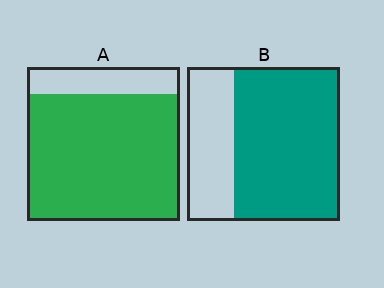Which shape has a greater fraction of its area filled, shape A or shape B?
Shape A.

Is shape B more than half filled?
Yes.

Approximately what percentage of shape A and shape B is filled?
A is approximately 80% and B is approximately 70%.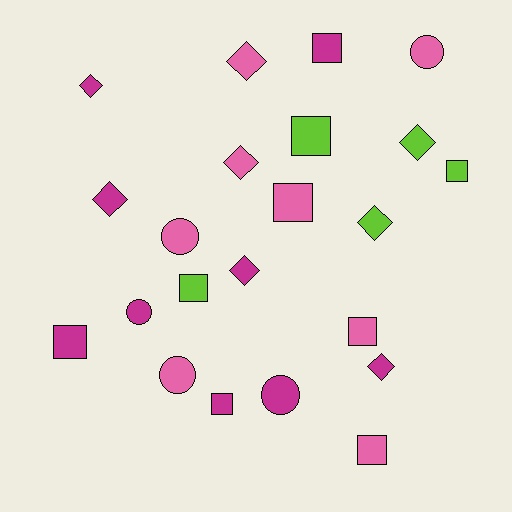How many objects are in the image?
There are 22 objects.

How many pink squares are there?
There are 3 pink squares.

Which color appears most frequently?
Magenta, with 9 objects.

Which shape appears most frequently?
Square, with 9 objects.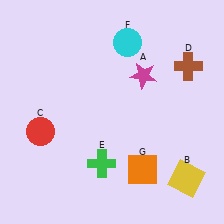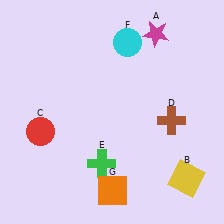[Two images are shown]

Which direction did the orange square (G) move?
The orange square (G) moved left.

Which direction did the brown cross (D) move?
The brown cross (D) moved down.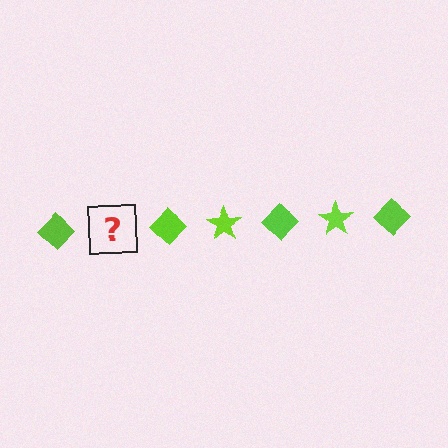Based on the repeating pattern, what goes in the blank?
The blank should be a lime star.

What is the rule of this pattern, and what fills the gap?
The rule is that the pattern cycles through diamond, star shapes in lime. The gap should be filled with a lime star.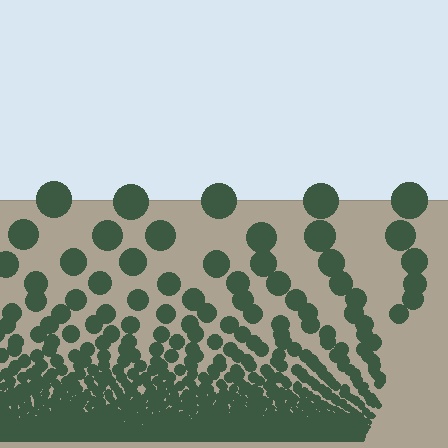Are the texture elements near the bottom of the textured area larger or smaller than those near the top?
Smaller. The gradient is inverted — elements near the bottom are smaller and denser.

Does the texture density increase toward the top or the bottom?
Density increases toward the bottom.